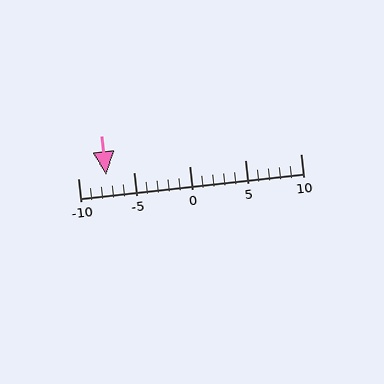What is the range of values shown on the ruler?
The ruler shows values from -10 to 10.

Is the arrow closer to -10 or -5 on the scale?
The arrow is closer to -5.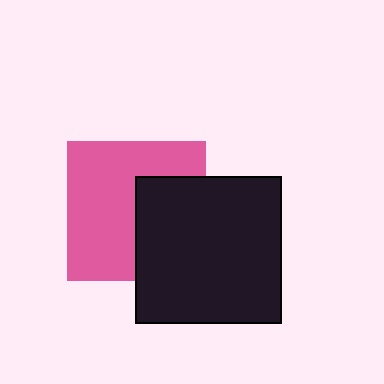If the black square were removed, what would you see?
You would see the complete pink square.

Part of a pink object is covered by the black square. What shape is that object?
It is a square.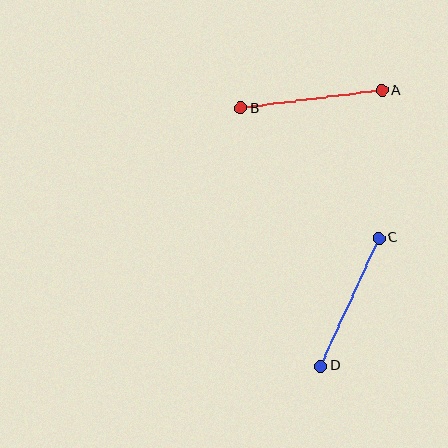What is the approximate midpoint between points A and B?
The midpoint is at approximately (311, 99) pixels.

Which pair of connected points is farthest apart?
Points A and B are farthest apart.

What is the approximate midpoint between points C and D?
The midpoint is at approximately (350, 302) pixels.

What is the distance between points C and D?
The distance is approximately 141 pixels.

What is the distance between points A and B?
The distance is approximately 142 pixels.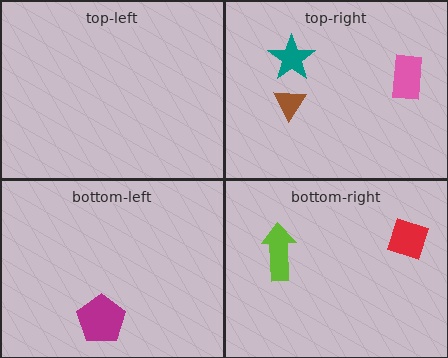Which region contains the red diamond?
The bottom-right region.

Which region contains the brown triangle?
The top-right region.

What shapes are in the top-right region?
The pink rectangle, the teal star, the brown triangle.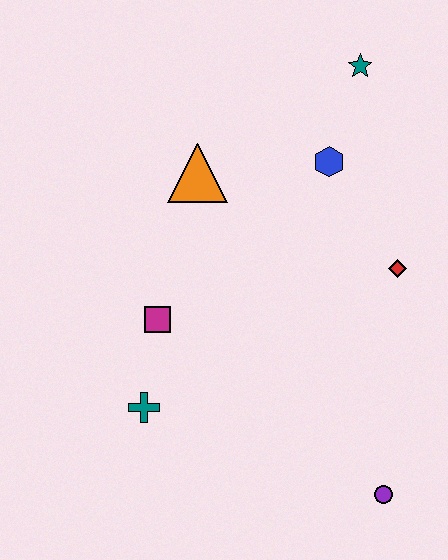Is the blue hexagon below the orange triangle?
No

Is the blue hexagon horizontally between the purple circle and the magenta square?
Yes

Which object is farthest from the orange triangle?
The purple circle is farthest from the orange triangle.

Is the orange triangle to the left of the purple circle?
Yes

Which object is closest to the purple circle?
The red diamond is closest to the purple circle.